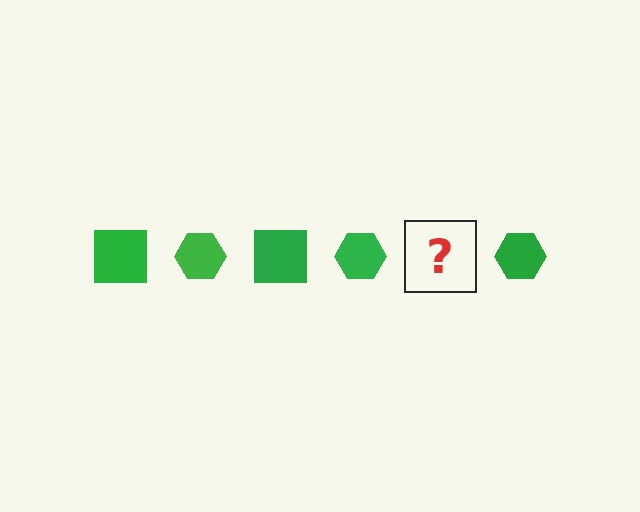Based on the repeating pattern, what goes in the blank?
The blank should be a green square.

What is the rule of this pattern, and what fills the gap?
The rule is that the pattern cycles through square, hexagon shapes in green. The gap should be filled with a green square.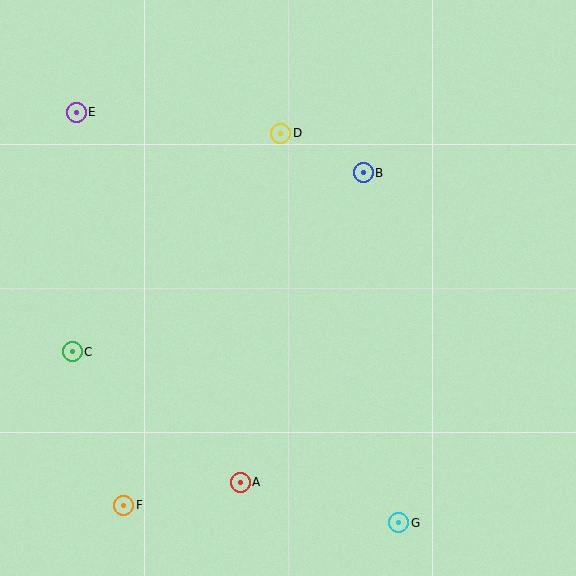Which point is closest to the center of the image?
Point B at (363, 173) is closest to the center.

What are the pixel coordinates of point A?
Point A is at (240, 482).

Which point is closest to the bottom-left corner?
Point F is closest to the bottom-left corner.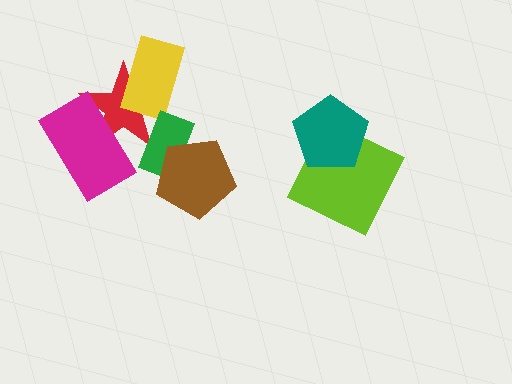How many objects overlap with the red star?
3 objects overlap with the red star.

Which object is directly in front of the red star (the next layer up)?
The magenta rectangle is directly in front of the red star.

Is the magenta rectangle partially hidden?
No, no other shape covers it.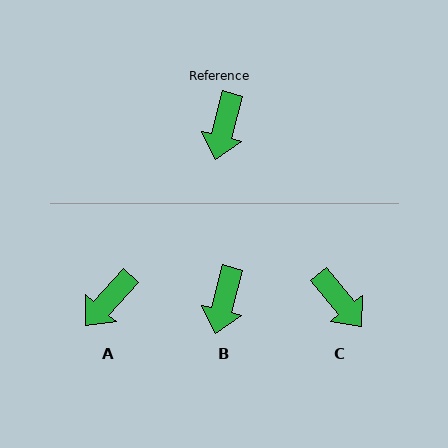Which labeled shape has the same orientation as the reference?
B.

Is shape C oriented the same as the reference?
No, it is off by about 54 degrees.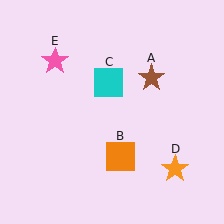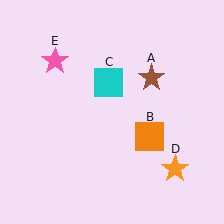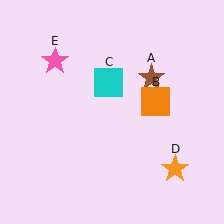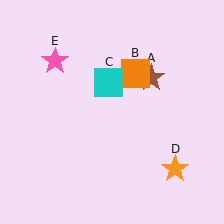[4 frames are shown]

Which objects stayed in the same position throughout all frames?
Brown star (object A) and cyan square (object C) and orange star (object D) and pink star (object E) remained stationary.